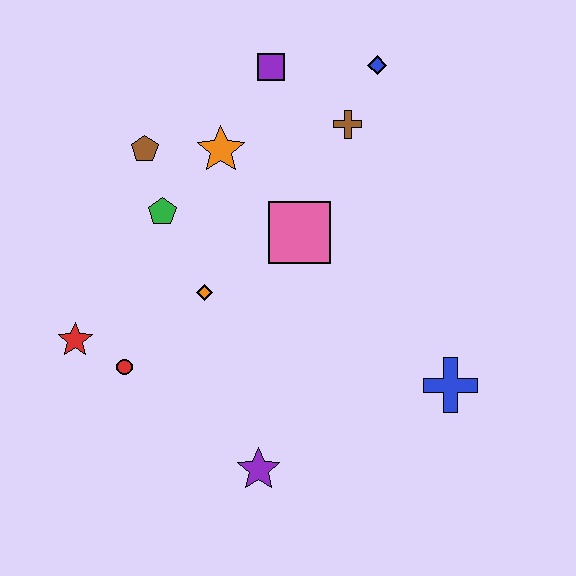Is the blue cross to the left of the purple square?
No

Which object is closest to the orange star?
The brown pentagon is closest to the orange star.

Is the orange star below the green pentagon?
No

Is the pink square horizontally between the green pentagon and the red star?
No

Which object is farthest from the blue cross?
The brown pentagon is farthest from the blue cross.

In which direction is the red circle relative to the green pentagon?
The red circle is below the green pentagon.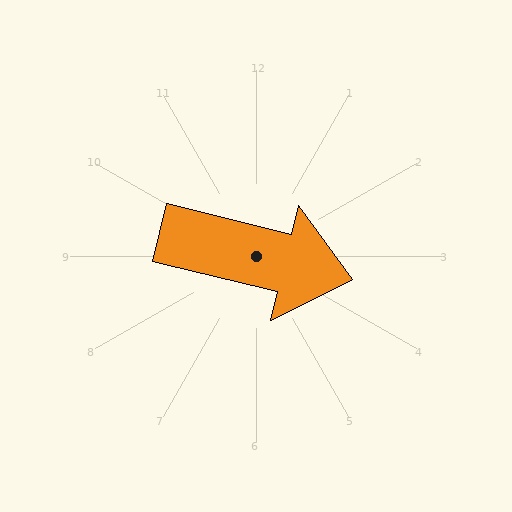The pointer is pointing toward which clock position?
Roughly 3 o'clock.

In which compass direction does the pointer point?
East.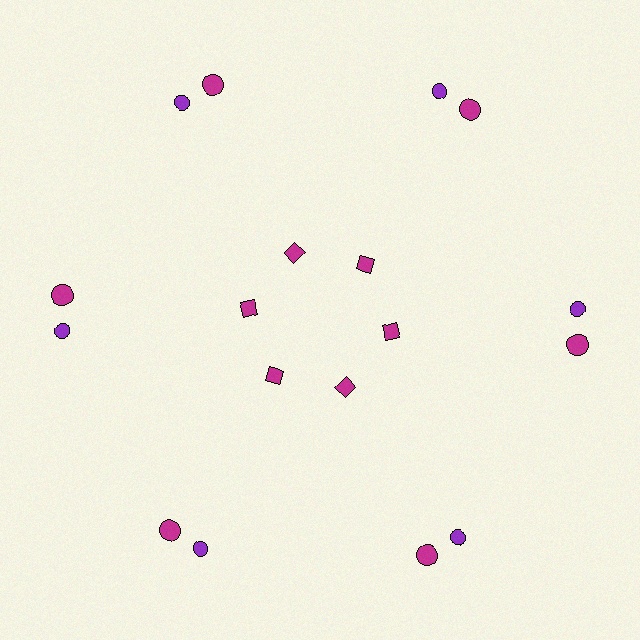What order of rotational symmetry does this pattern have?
This pattern has 6-fold rotational symmetry.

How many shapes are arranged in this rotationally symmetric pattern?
There are 18 shapes, arranged in 6 groups of 3.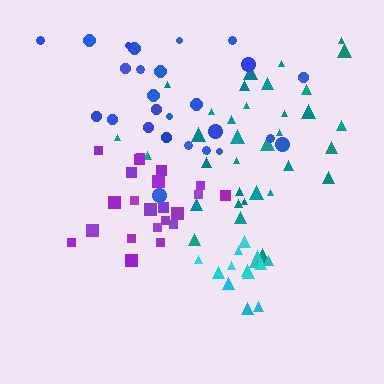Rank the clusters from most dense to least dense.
cyan, purple, teal, blue.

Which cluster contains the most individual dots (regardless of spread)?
Teal (34).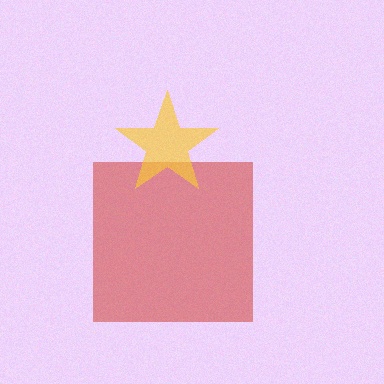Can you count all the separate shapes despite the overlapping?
Yes, there are 2 separate shapes.